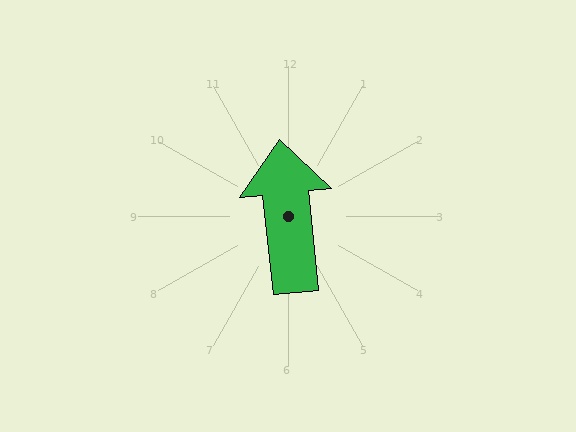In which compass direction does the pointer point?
North.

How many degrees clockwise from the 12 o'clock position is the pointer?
Approximately 354 degrees.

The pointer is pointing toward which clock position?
Roughly 12 o'clock.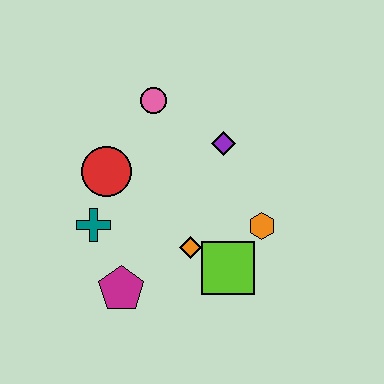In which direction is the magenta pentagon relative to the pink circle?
The magenta pentagon is below the pink circle.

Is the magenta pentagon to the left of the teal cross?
No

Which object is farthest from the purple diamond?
The magenta pentagon is farthest from the purple diamond.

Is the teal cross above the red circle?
No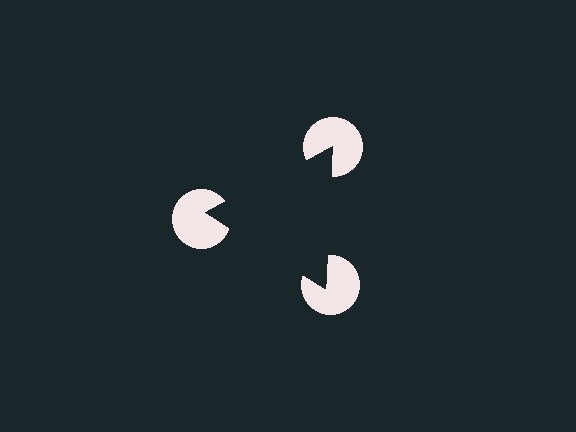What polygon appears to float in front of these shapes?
An illusory triangle — its edges are inferred from the aligned wedge cuts in the pac-man discs, not physically drawn.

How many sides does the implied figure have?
3 sides.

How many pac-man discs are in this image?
There are 3 — one at each vertex of the illusory triangle.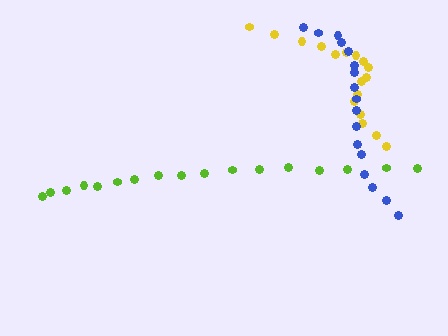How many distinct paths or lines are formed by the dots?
There are 3 distinct paths.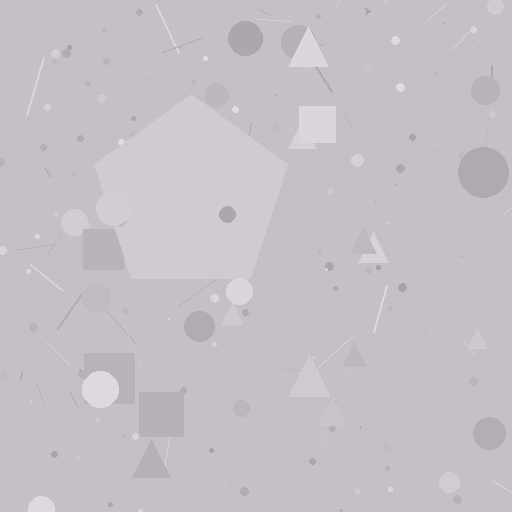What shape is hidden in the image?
A pentagon is hidden in the image.